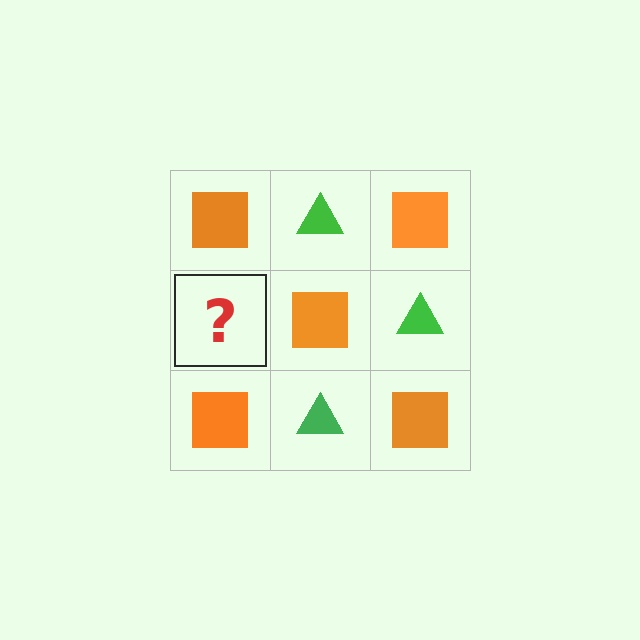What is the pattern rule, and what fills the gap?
The rule is that it alternates orange square and green triangle in a checkerboard pattern. The gap should be filled with a green triangle.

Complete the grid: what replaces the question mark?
The question mark should be replaced with a green triangle.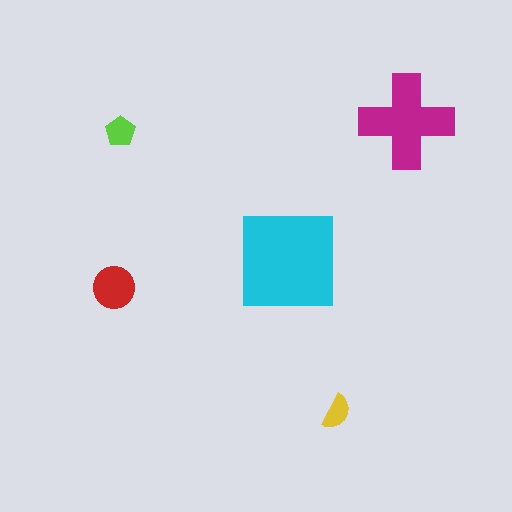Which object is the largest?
The cyan square.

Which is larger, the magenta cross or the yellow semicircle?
The magenta cross.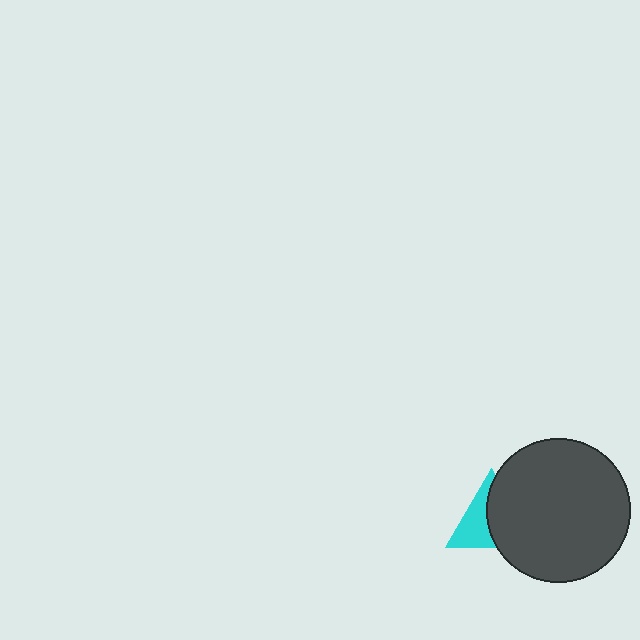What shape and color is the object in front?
The object in front is a dark gray circle.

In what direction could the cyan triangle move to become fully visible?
The cyan triangle could move left. That would shift it out from behind the dark gray circle entirely.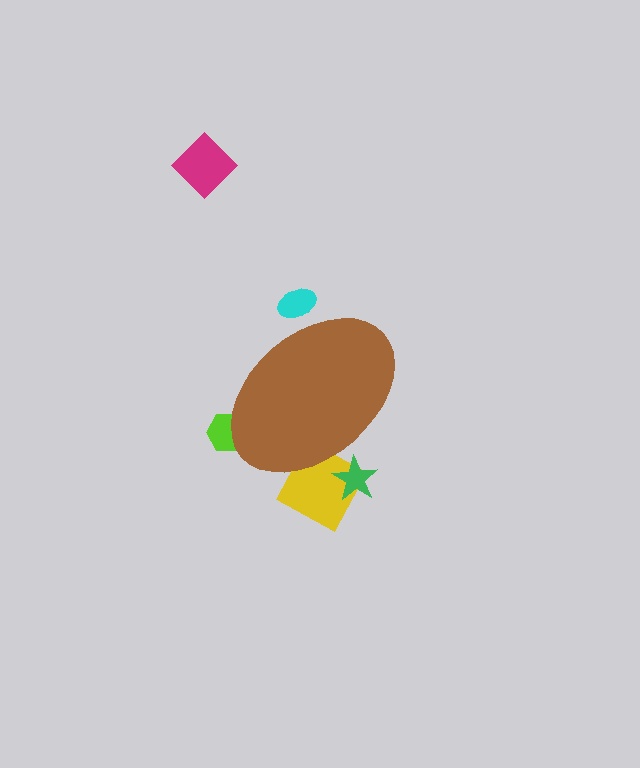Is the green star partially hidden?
Yes, the green star is partially hidden behind the brown ellipse.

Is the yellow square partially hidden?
Yes, the yellow square is partially hidden behind the brown ellipse.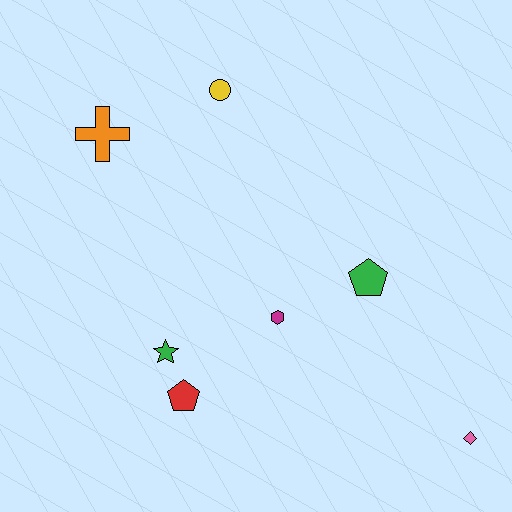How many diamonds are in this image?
There is 1 diamond.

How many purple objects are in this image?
There are no purple objects.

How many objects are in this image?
There are 7 objects.